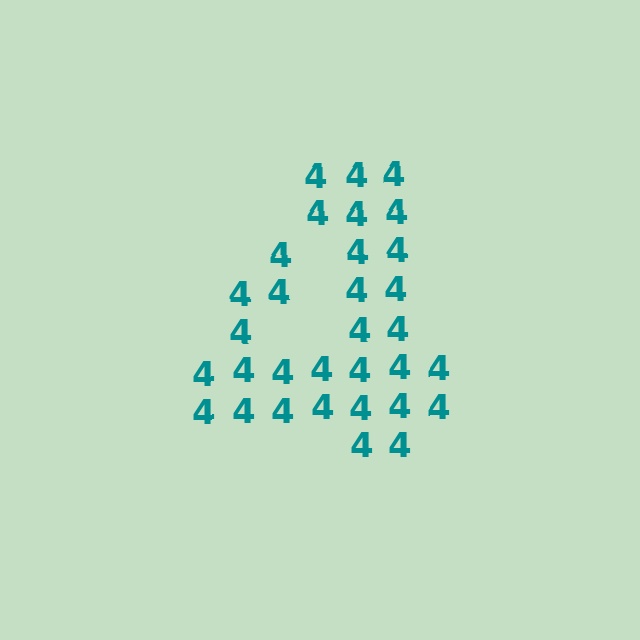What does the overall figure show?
The overall figure shows the digit 4.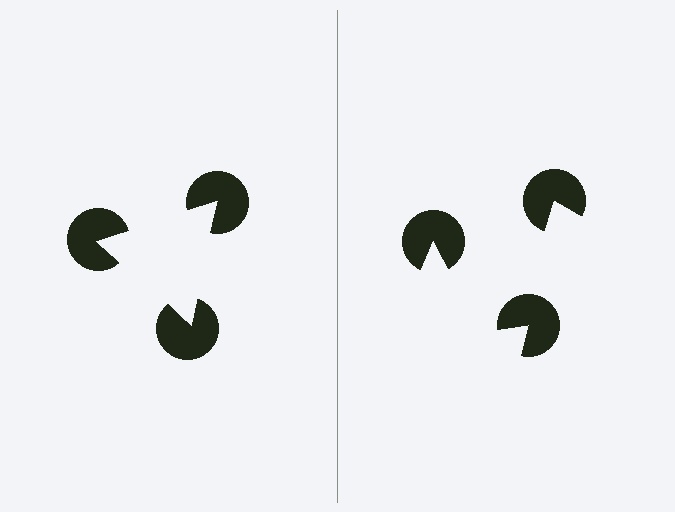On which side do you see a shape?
An illusory triangle appears on the left side. On the right side the wedge cuts are rotated, so no coherent shape forms.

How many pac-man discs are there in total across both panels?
6 — 3 on each side.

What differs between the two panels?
The pac-man discs are positioned identically on both sides; only the wedge orientations differ. On the left they align to a triangle; on the right they are misaligned.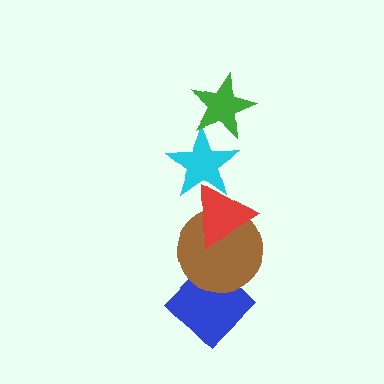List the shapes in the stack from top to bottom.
From top to bottom: the green star, the cyan star, the red triangle, the brown circle, the blue diamond.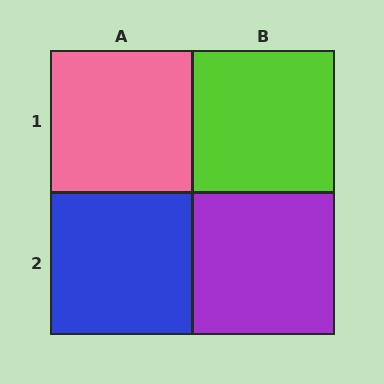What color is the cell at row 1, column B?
Lime.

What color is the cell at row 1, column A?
Pink.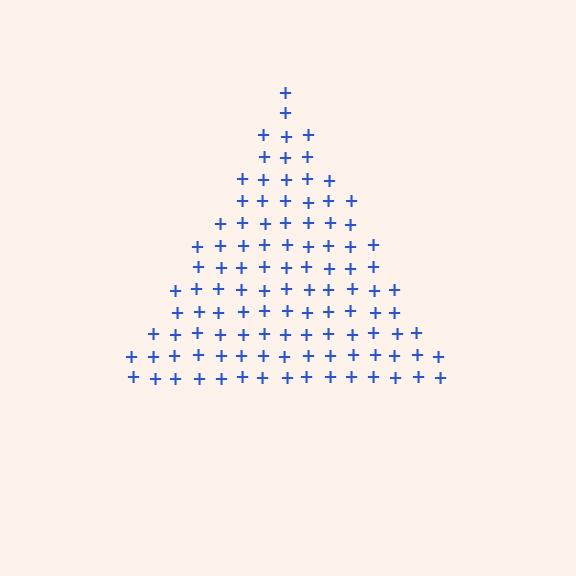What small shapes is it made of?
It is made of small plus signs.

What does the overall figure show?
The overall figure shows a triangle.